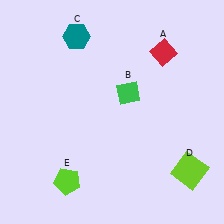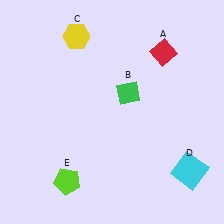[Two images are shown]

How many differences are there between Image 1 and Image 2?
There are 2 differences between the two images.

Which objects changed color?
C changed from teal to yellow. D changed from lime to cyan.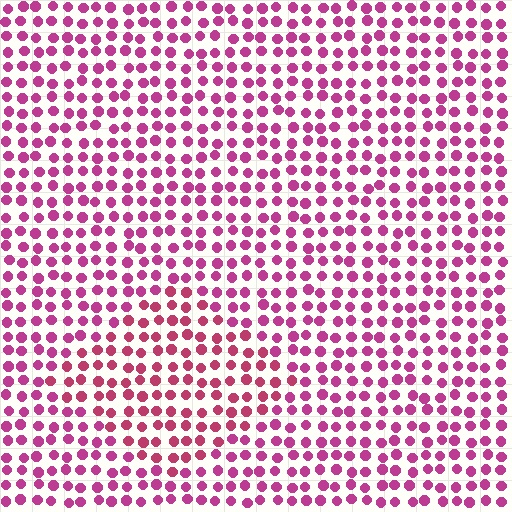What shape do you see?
I see a diamond.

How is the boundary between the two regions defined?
The boundary is defined purely by a slight shift in hue (about 19 degrees). Spacing, size, and orientation are identical on both sides.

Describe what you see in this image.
The image is filled with small magenta elements in a uniform arrangement. A diamond-shaped region is visible where the elements are tinted to a slightly different hue, forming a subtle color boundary.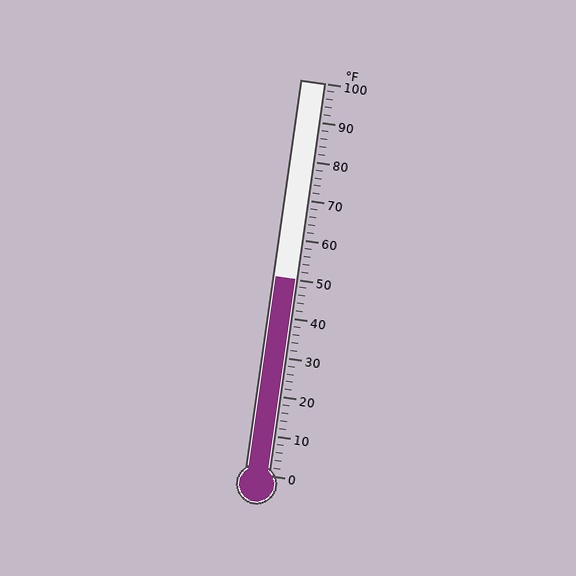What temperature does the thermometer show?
The thermometer shows approximately 50°F.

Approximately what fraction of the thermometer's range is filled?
The thermometer is filled to approximately 50% of its range.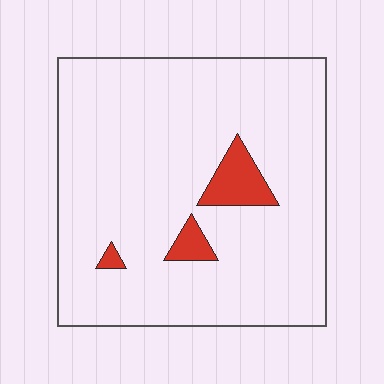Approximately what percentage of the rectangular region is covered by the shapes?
Approximately 5%.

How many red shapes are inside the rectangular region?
3.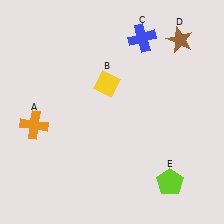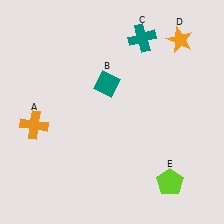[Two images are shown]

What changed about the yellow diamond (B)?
In Image 1, B is yellow. In Image 2, it changed to teal.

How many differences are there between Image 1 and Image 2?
There are 3 differences between the two images.